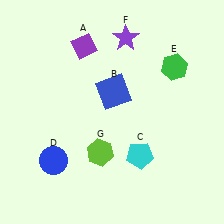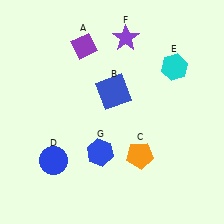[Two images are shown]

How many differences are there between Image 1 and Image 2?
There are 3 differences between the two images.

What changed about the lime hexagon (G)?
In Image 1, G is lime. In Image 2, it changed to blue.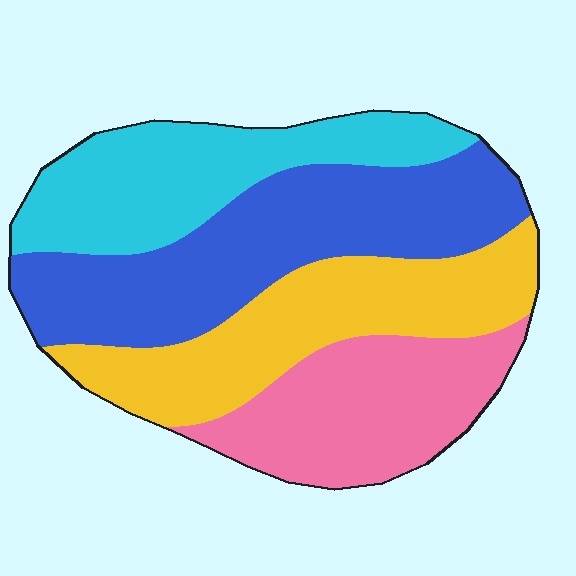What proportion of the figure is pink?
Pink takes up about one fifth (1/5) of the figure.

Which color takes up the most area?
Blue, at roughly 30%.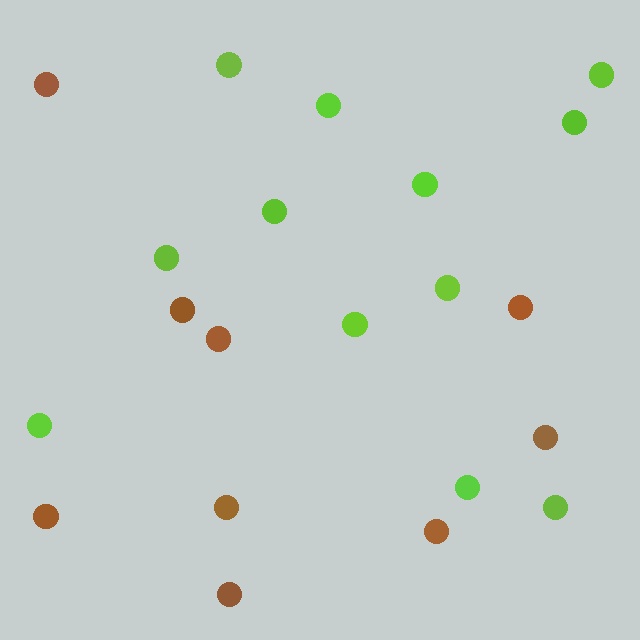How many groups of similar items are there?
There are 2 groups: one group of brown circles (9) and one group of lime circles (12).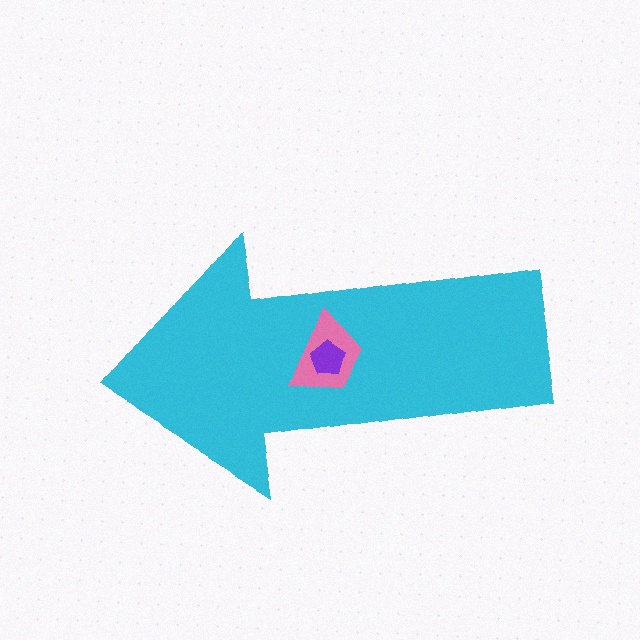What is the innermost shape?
The purple pentagon.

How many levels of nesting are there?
3.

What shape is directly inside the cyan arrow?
The pink trapezoid.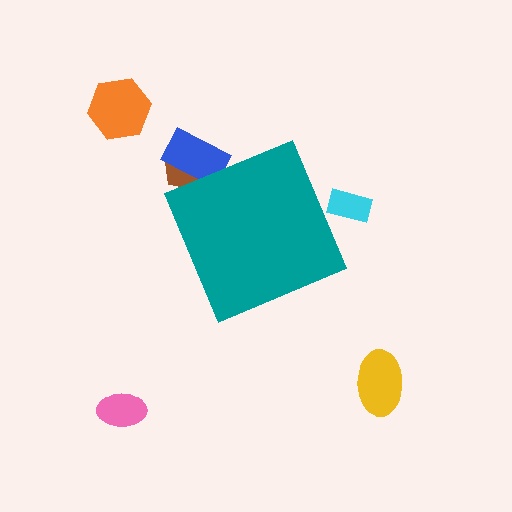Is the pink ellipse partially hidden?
No, the pink ellipse is fully visible.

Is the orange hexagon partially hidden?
No, the orange hexagon is fully visible.